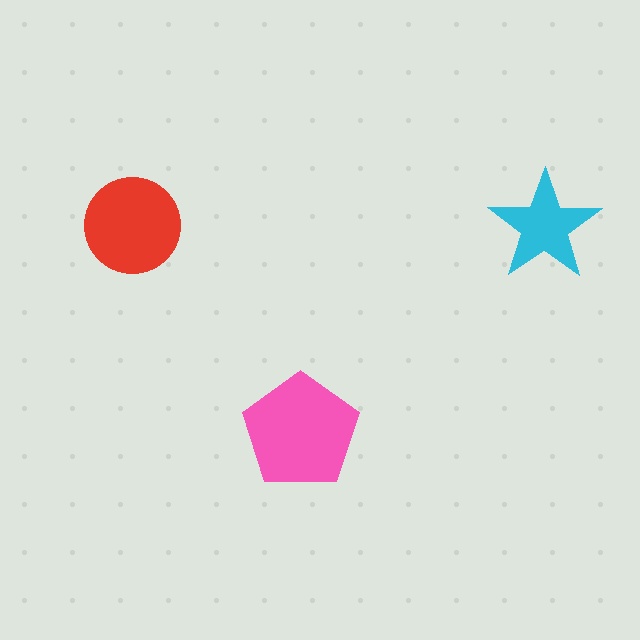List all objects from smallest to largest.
The cyan star, the red circle, the pink pentagon.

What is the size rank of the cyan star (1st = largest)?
3rd.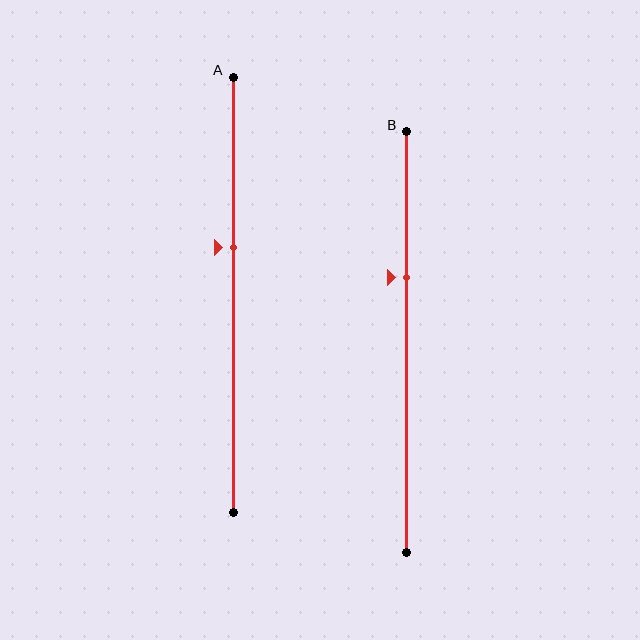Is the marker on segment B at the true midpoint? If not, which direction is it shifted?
No, the marker on segment B is shifted upward by about 15% of the segment length.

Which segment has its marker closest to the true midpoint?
Segment A has its marker closest to the true midpoint.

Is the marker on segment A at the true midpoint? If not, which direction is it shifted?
No, the marker on segment A is shifted upward by about 11% of the segment length.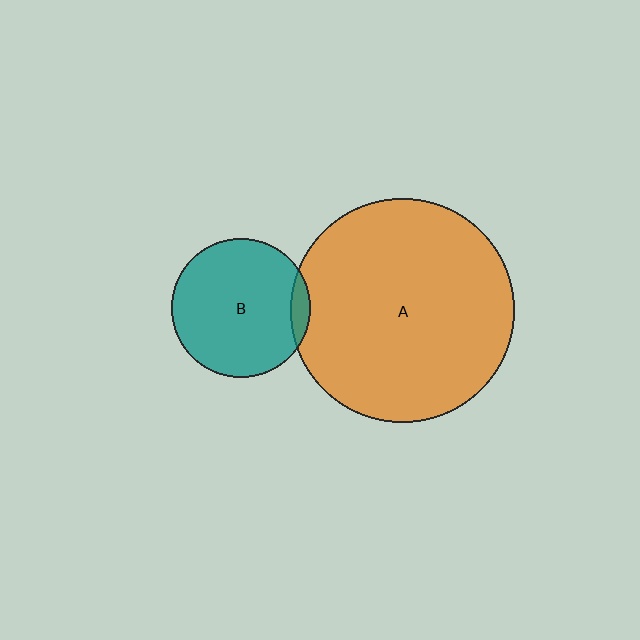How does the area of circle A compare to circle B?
Approximately 2.6 times.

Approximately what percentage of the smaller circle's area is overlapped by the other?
Approximately 5%.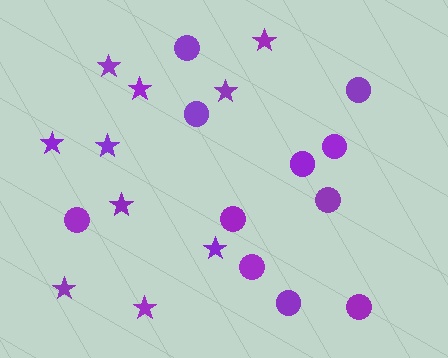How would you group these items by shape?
There are 2 groups: one group of stars (10) and one group of circles (11).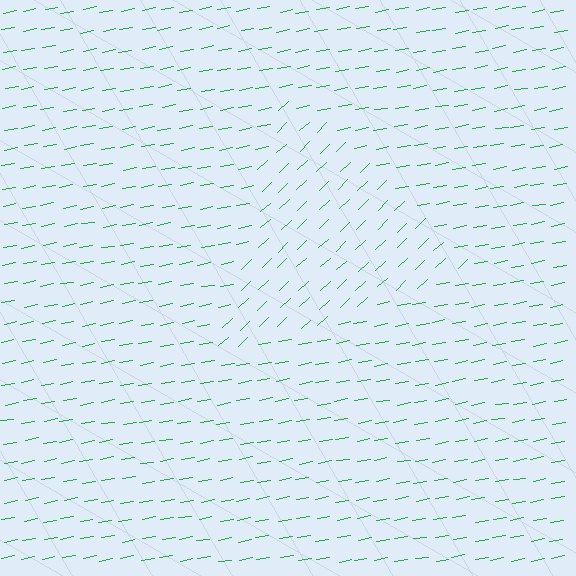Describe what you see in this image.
The image is filled with small green line segments. A triangle region in the image has lines oriented differently from the surrounding lines, creating a visible texture boundary.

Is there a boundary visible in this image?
Yes, there is a texture boundary formed by a change in line orientation.